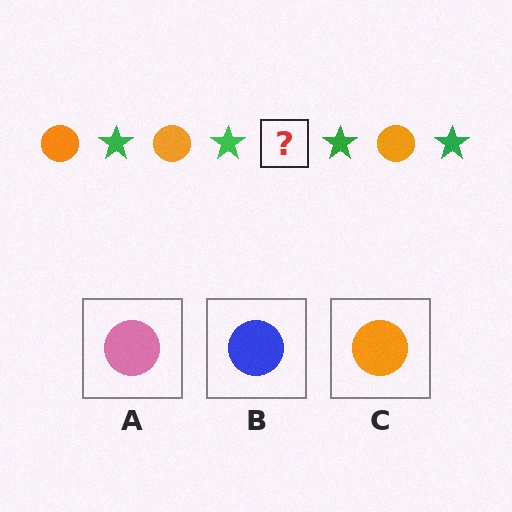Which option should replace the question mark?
Option C.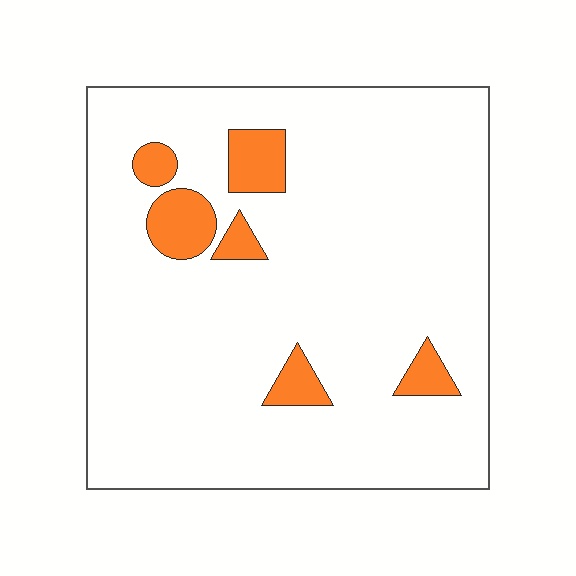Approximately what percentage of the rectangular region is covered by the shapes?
Approximately 10%.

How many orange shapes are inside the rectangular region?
6.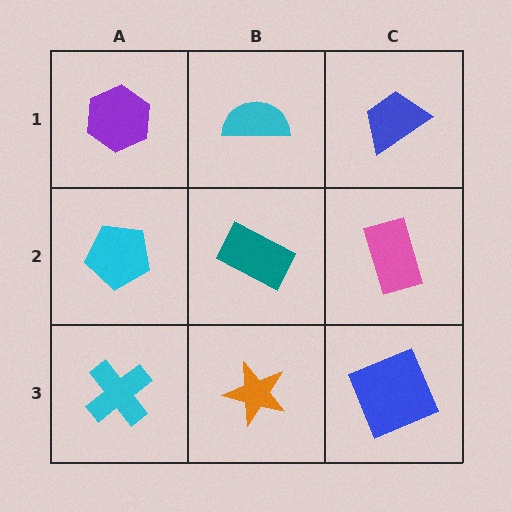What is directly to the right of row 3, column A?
An orange star.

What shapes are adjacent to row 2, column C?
A blue trapezoid (row 1, column C), a blue square (row 3, column C), a teal rectangle (row 2, column B).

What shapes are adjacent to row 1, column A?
A cyan pentagon (row 2, column A), a cyan semicircle (row 1, column B).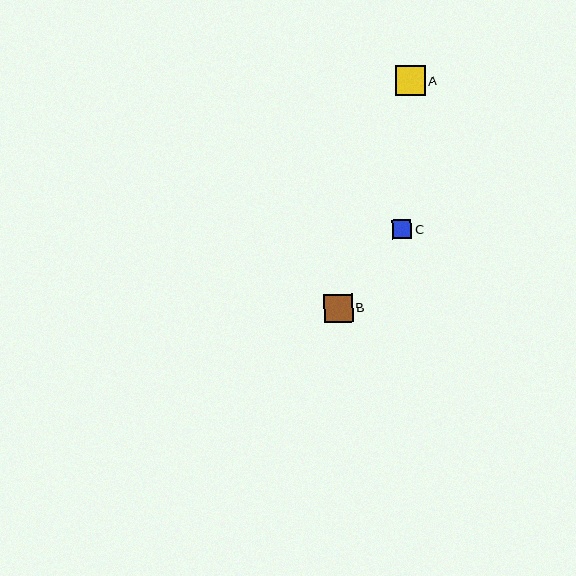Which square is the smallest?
Square C is the smallest with a size of approximately 19 pixels.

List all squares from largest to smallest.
From largest to smallest: A, B, C.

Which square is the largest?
Square A is the largest with a size of approximately 30 pixels.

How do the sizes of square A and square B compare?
Square A and square B are approximately the same size.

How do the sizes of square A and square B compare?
Square A and square B are approximately the same size.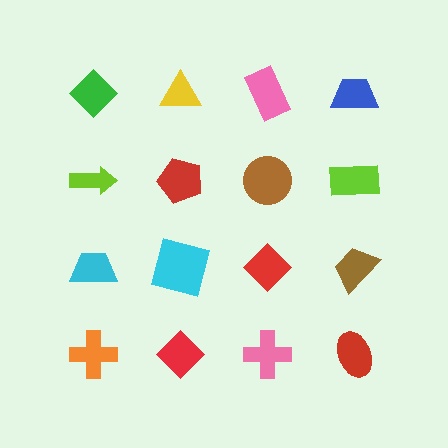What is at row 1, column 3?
A pink rectangle.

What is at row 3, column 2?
A cyan square.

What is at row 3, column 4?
A brown trapezoid.